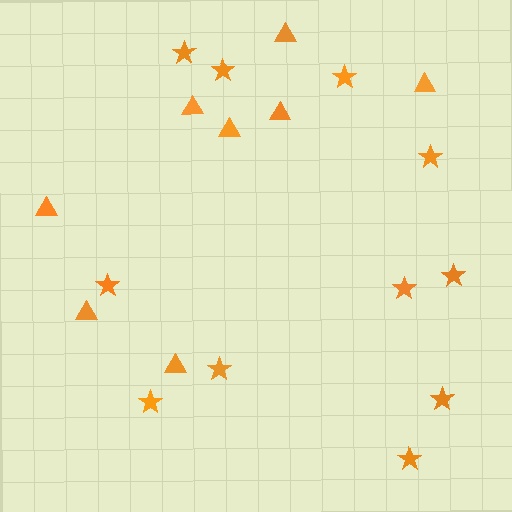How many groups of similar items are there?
There are 2 groups: one group of stars (11) and one group of triangles (8).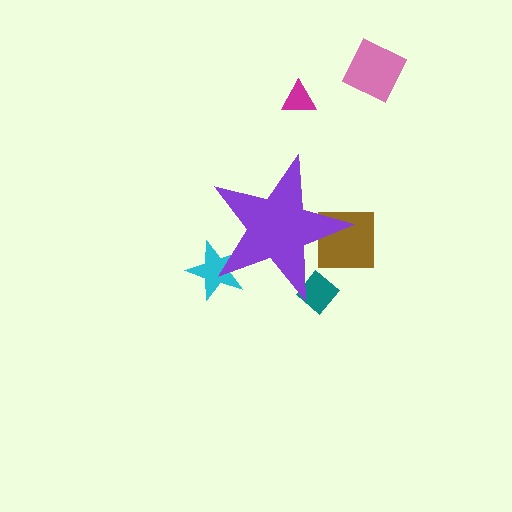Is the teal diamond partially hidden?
Yes, the teal diamond is partially hidden behind the purple star.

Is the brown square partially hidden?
Yes, the brown square is partially hidden behind the purple star.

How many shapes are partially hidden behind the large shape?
3 shapes are partially hidden.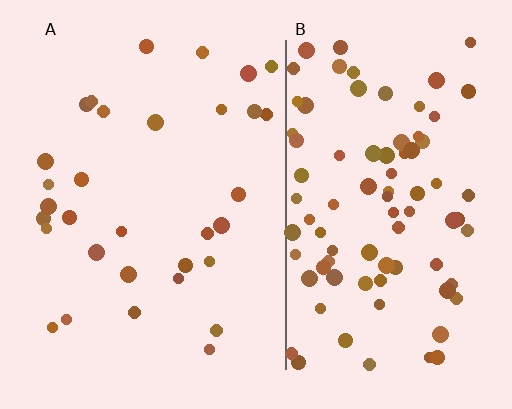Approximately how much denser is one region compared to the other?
Approximately 2.8× — region B over region A.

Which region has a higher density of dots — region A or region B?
B (the right).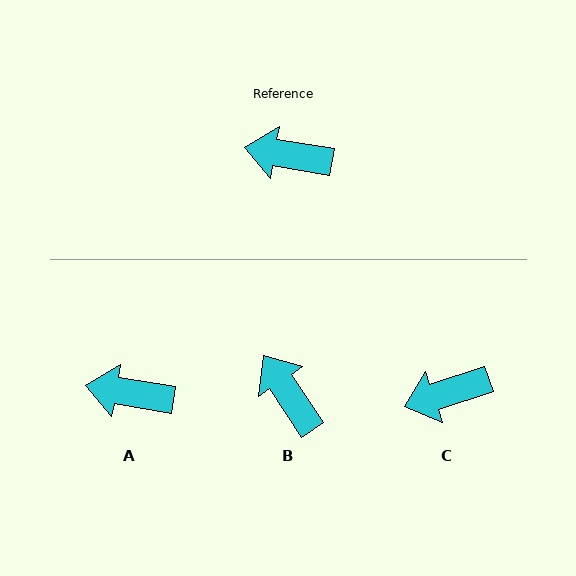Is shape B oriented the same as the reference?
No, it is off by about 47 degrees.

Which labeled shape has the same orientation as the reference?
A.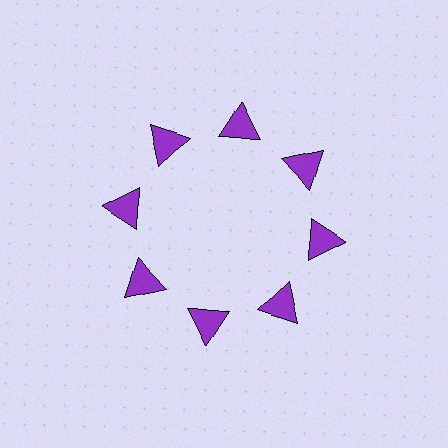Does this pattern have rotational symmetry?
Yes, this pattern has 8-fold rotational symmetry. It looks the same after rotating 45 degrees around the center.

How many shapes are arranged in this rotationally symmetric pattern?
There are 8 shapes, arranged in 8 groups of 1.